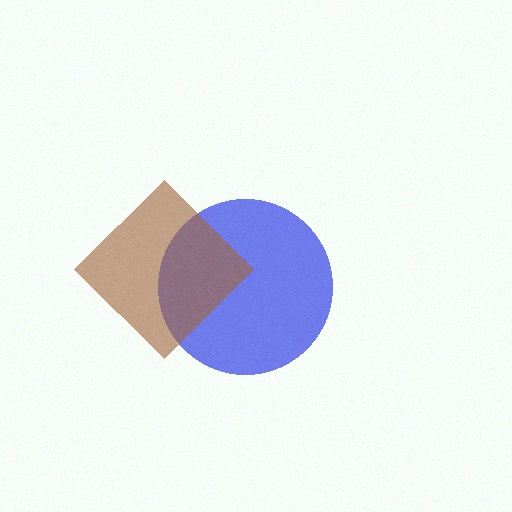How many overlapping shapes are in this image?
There are 2 overlapping shapes in the image.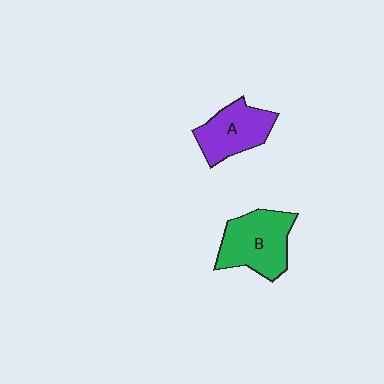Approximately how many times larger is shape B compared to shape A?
Approximately 1.2 times.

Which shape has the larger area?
Shape B (green).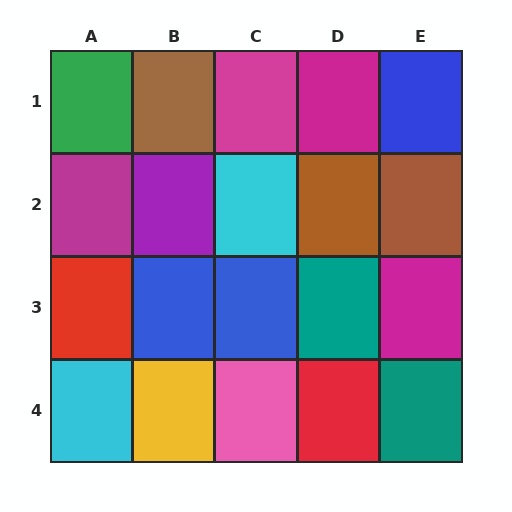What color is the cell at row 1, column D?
Magenta.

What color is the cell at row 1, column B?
Brown.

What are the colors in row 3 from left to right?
Red, blue, blue, teal, magenta.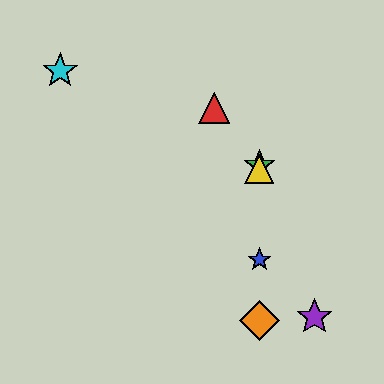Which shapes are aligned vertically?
The blue star, the green star, the yellow triangle, the orange diamond are aligned vertically.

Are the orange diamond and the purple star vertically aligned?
No, the orange diamond is at x≈259 and the purple star is at x≈314.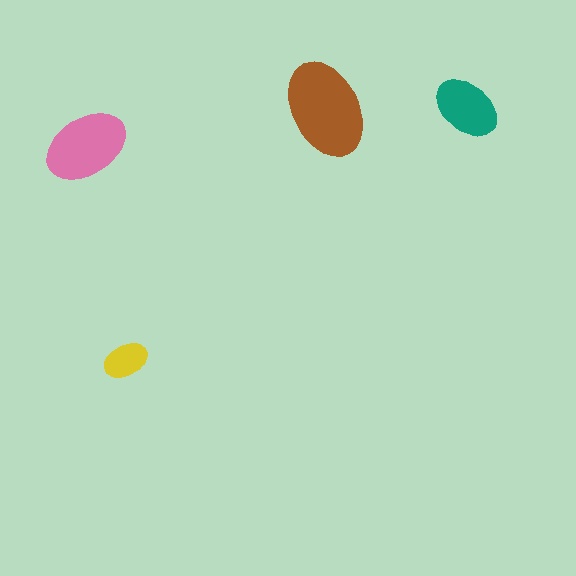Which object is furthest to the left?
The pink ellipse is leftmost.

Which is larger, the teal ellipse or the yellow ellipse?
The teal one.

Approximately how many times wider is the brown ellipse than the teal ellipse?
About 1.5 times wider.